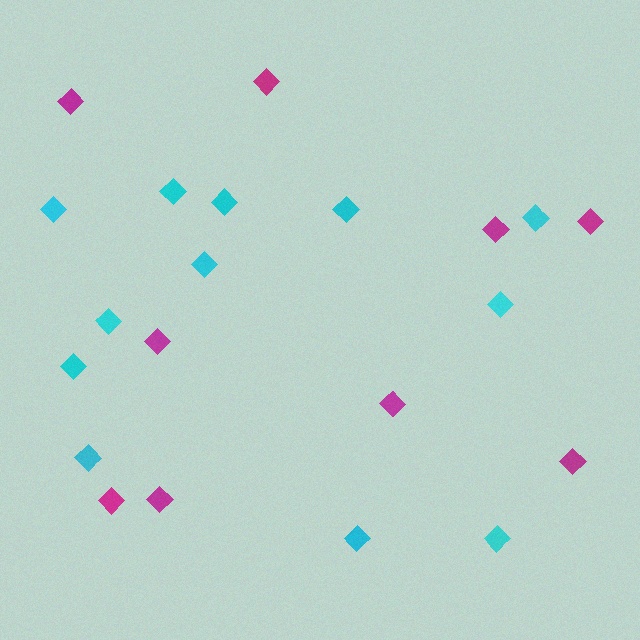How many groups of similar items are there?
There are 2 groups: one group of cyan diamonds (12) and one group of magenta diamonds (9).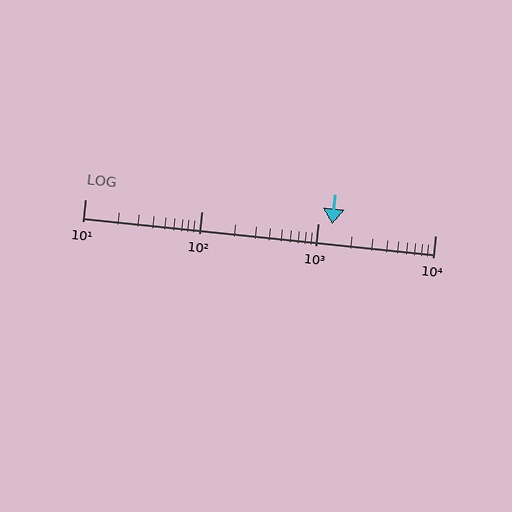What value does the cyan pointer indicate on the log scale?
The pointer indicates approximately 1300.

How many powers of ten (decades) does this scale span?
The scale spans 3 decades, from 10 to 10000.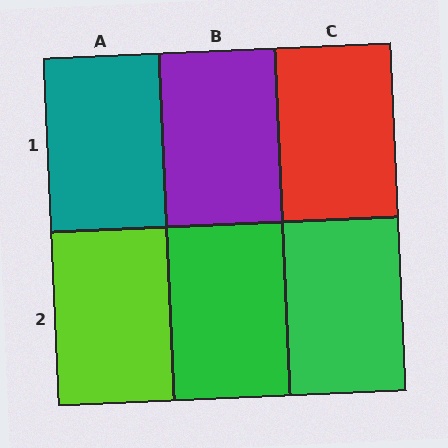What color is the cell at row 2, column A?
Lime.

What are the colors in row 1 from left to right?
Teal, purple, red.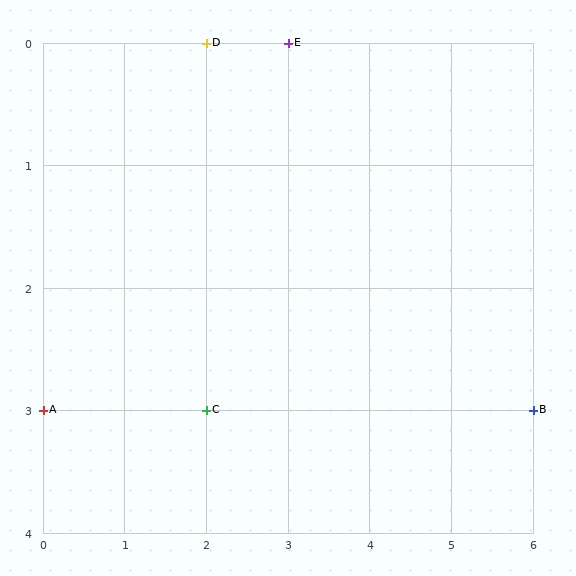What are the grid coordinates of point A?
Point A is at grid coordinates (0, 3).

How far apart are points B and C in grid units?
Points B and C are 4 columns apart.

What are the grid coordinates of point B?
Point B is at grid coordinates (6, 3).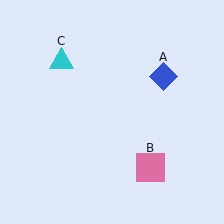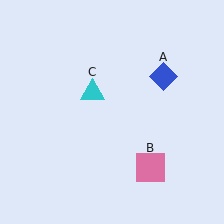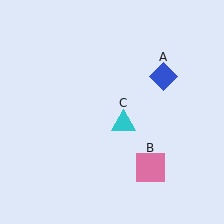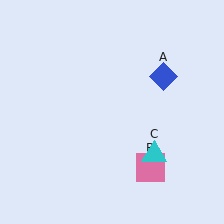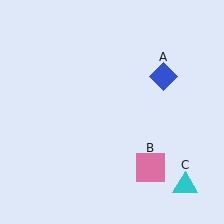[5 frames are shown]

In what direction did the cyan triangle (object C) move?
The cyan triangle (object C) moved down and to the right.